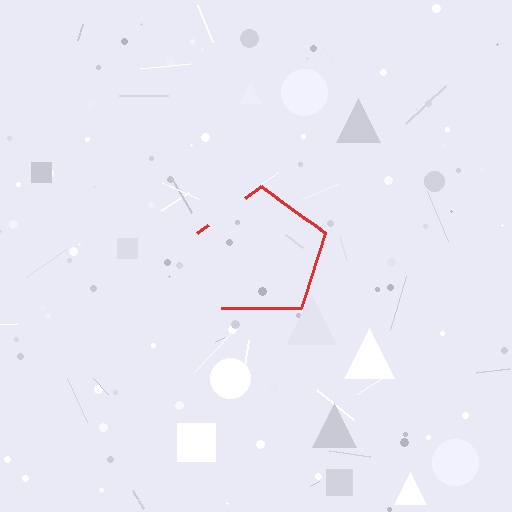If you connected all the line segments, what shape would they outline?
They would outline a pentagon.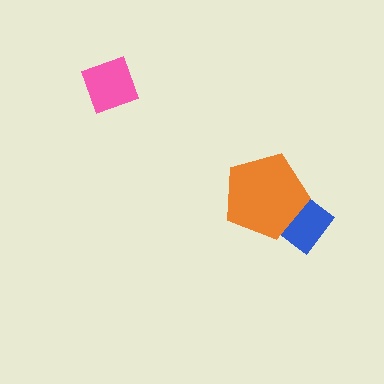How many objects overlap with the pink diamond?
0 objects overlap with the pink diamond.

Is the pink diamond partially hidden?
No, no other shape covers it.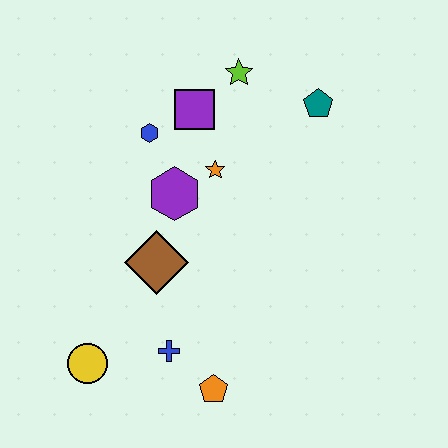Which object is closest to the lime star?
The purple square is closest to the lime star.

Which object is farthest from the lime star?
The yellow circle is farthest from the lime star.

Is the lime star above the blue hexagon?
Yes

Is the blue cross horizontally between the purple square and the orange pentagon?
No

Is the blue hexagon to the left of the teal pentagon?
Yes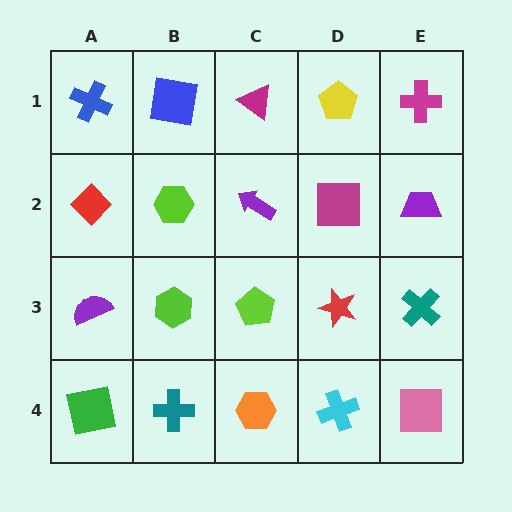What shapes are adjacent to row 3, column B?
A lime hexagon (row 2, column B), a teal cross (row 4, column B), a purple semicircle (row 3, column A), a lime pentagon (row 3, column C).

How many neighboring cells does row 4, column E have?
2.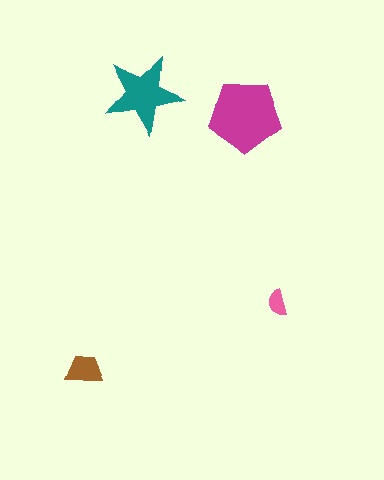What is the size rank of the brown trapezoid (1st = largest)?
3rd.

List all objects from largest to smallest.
The magenta pentagon, the teal star, the brown trapezoid, the pink semicircle.